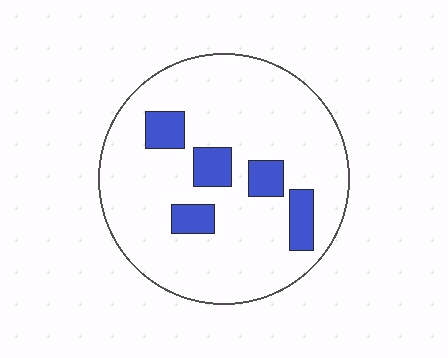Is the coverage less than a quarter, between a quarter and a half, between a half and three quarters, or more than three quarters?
Less than a quarter.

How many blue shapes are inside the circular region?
5.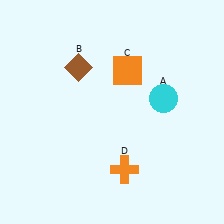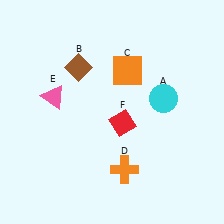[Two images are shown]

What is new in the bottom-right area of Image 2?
A red diamond (F) was added in the bottom-right area of Image 2.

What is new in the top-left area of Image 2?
A pink triangle (E) was added in the top-left area of Image 2.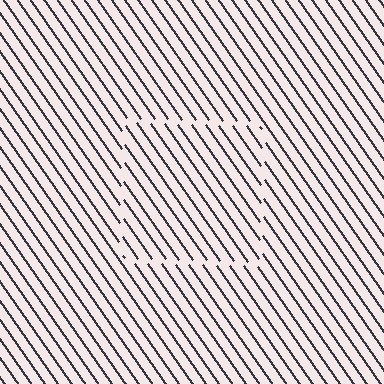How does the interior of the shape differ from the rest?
The interior of the shape contains the same grating, shifted by half a period — the contour is defined by the phase discontinuity where line-ends from the inner and outer gratings abut.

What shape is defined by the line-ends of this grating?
An illusory square. The interior of the shape contains the same grating, shifted by half a period — the contour is defined by the phase discontinuity where line-ends from the inner and outer gratings abut.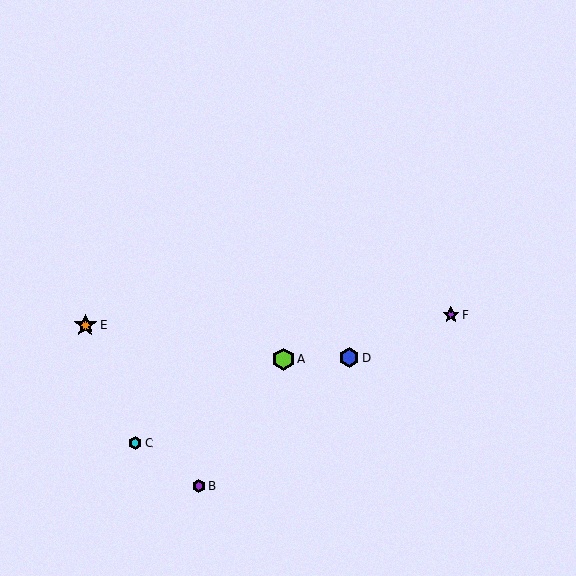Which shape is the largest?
The orange star (labeled E) is the largest.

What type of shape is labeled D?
Shape D is a blue hexagon.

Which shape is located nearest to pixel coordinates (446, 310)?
The purple star (labeled F) at (451, 315) is nearest to that location.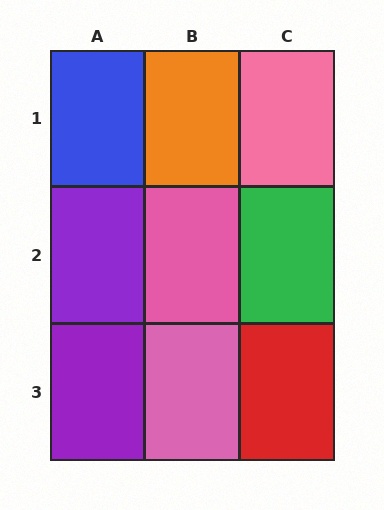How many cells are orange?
1 cell is orange.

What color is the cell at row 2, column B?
Pink.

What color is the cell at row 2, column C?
Green.